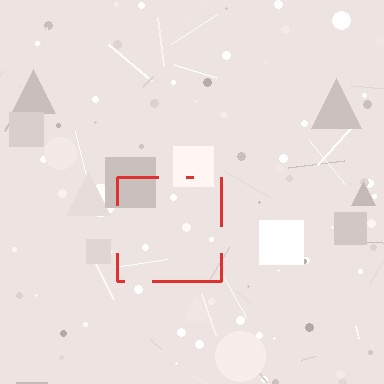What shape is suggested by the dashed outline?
The dashed outline suggests a square.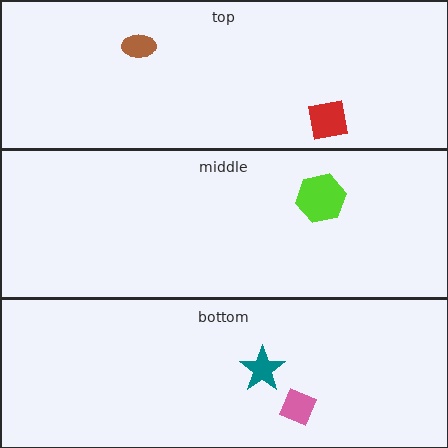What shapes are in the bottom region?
The pink diamond, the teal star.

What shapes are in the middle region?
The lime hexagon.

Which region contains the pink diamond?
The bottom region.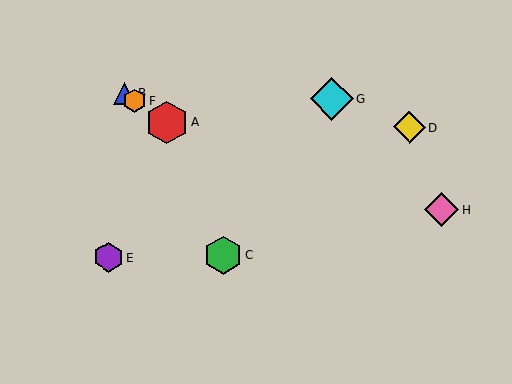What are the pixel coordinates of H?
Object H is at (441, 209).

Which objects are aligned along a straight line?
Objects A, B, F are aligned along a straight line.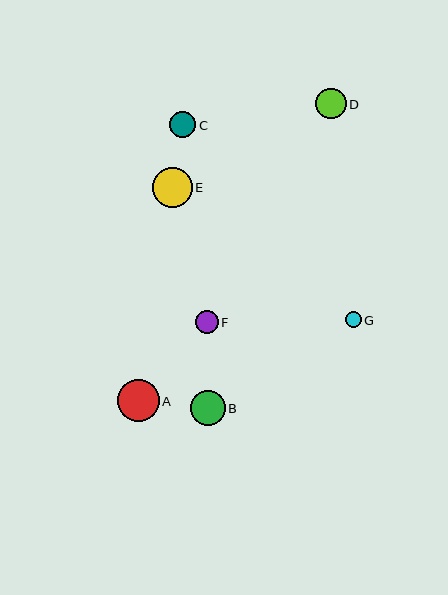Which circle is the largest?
Circle A is the largest with a size of approximately 42 pixels.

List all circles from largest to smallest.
From largest to smallest: A, E, B, D, C, F, G.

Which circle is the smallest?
Circle G is the smallest with a size of approximately 15 pixels.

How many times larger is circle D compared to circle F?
Circle D is approximately 1.4 times the size of circle F.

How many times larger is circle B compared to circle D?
Circle B is approximately 1.1 times the size of circle D.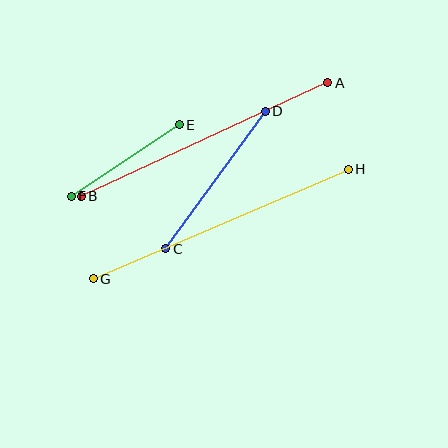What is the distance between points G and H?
The distance is approximately 277 pixels.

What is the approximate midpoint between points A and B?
The midpoint is at approximately (205, 140) pixels.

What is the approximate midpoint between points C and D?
The midpoint is at approximately (215, 180) pixels.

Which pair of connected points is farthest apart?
Points G and H are farthest apart.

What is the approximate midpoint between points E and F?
The midpoint is at approximately (125, 160) pixels.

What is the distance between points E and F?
The distance is approximately 130 pixels.